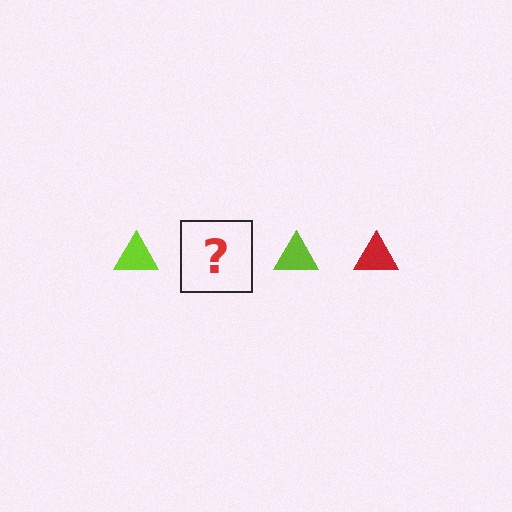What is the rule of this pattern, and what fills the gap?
The rule is that the pattern cycles through lime, red triangles. The gap should be filled with a red triangle.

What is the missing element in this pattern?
The missing element is a red triangle.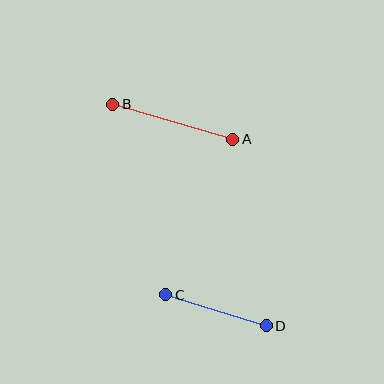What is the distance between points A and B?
The distance is approximately 125 pixels.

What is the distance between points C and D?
The distance is approximately 105 pixels.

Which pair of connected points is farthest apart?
Points A and B are farthest apart.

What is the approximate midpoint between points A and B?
The midpoint is at approximately (173, 122) pixels.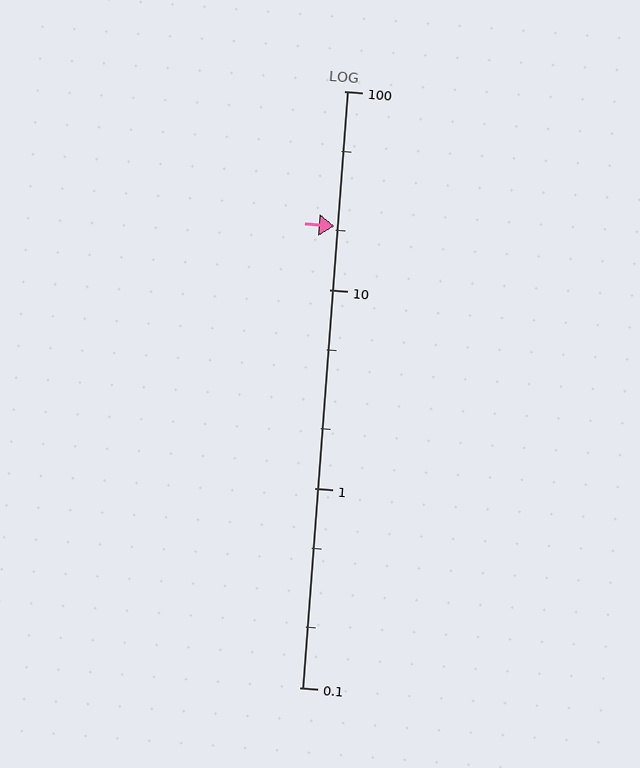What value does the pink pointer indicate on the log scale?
The pointer indicates approximately 21.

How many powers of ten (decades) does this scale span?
The scale spans 3 decades, from 0.1 to 100.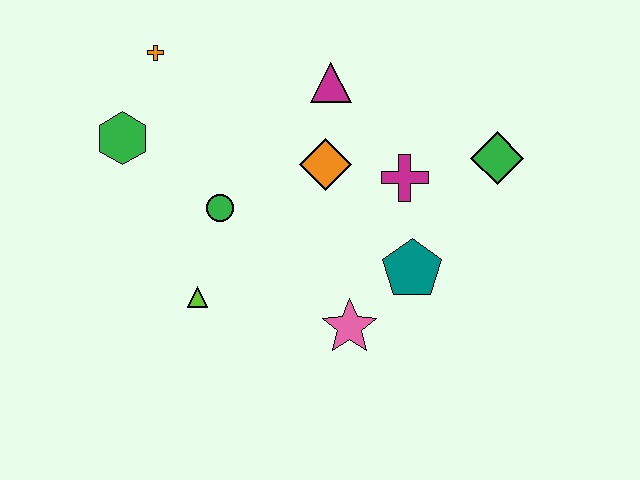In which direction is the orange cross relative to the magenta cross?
The orange cross is to the left of the magenta cross.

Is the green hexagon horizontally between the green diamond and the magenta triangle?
No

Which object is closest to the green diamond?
The magenta cross is closest to the green diamond.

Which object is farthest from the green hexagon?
The green diamond is farthest from the green hexagon.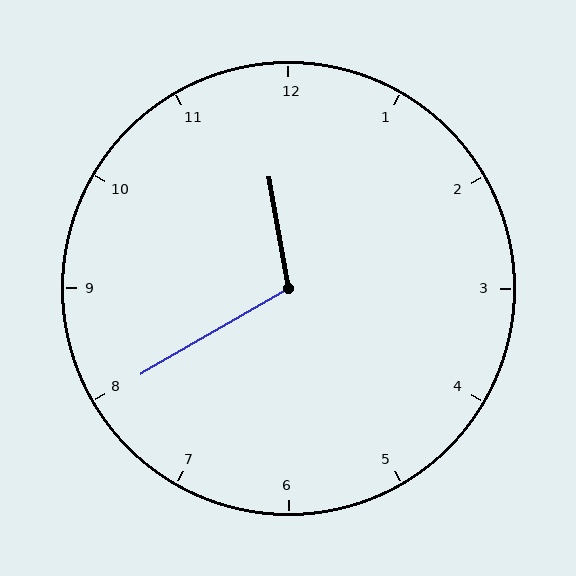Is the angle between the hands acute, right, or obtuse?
It is obtuse.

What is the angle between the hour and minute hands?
Approximately 110 degrees.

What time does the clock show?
11:40.